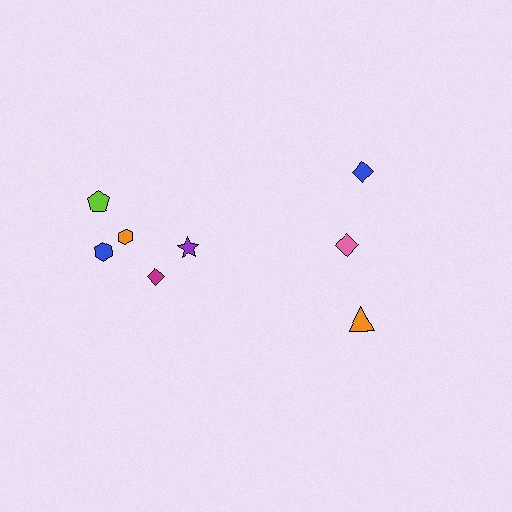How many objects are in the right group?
There are 3 objects.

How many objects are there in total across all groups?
There are 8 objects.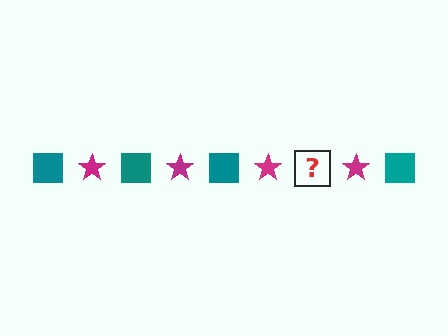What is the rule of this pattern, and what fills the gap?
The rule is that the pattern alternates between teal square and magenta star. The gap should be filled with a teal square.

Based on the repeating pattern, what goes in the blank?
The blank should be a teal square.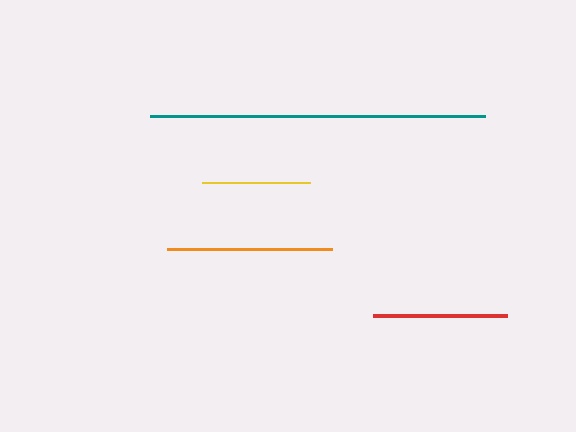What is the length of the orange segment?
The orange segment is approximately 165 pixels long.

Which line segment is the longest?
The teal line is the longest at approximately 335 pixels.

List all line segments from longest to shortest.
From longest to shortest: teal, orange, red, yellow.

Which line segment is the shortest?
The yellow line is the shortest at approximately 108 pixels.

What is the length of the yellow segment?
The yellow segment is approximately 108 pixels long.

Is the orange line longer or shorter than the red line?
The orange line is longer than the red line.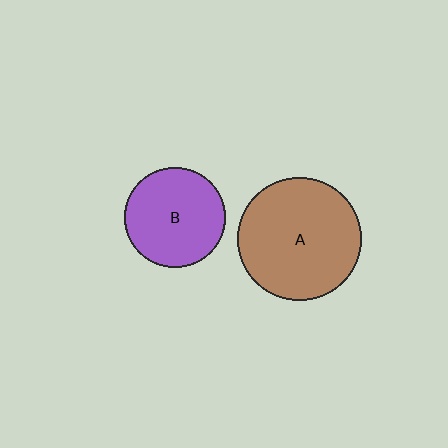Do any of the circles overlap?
No, none of the circles overlap.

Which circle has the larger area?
Circle A (brown).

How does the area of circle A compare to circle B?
Approximately 1.5 times.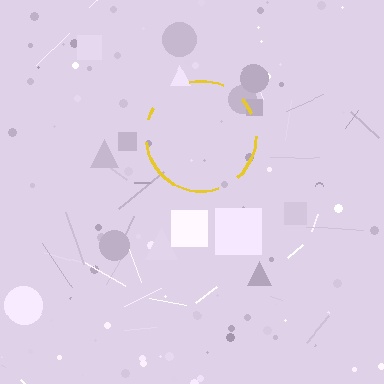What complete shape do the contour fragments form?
The contour fragments form a circle.